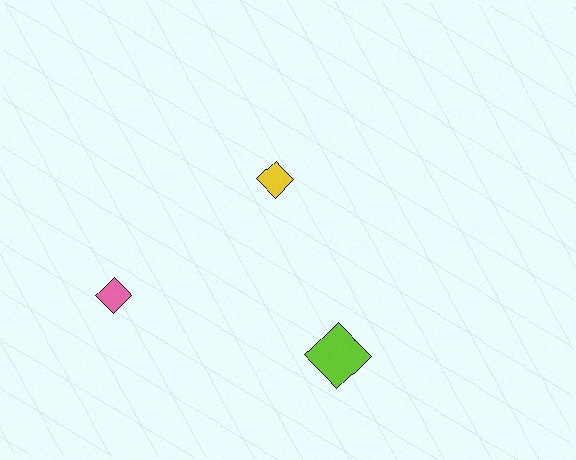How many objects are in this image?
There are 3 objects.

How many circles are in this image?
There are no circles.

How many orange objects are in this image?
There are no orange objects.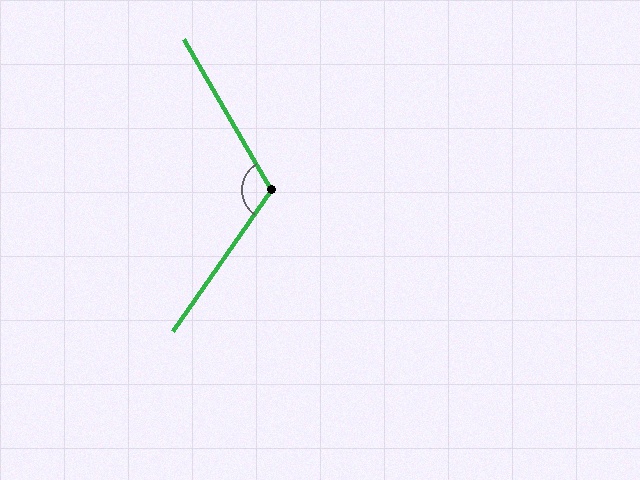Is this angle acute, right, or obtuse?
It is obtuse.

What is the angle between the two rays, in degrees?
Approximately 115 degrees.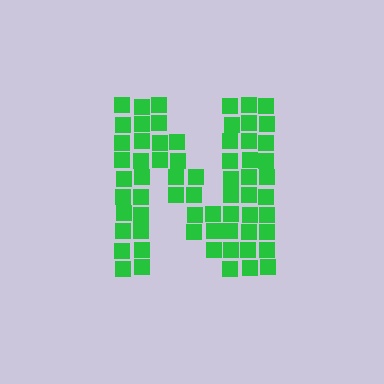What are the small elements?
The small elements are squares.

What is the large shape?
The large shape is the letter N.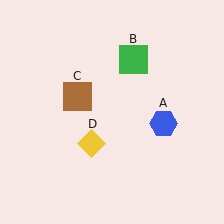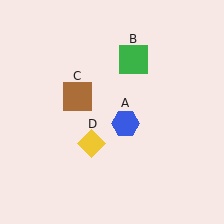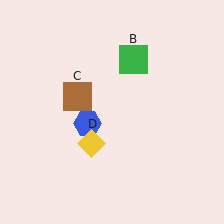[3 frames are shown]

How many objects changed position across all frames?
1 object changed position: blue hexagon (object A).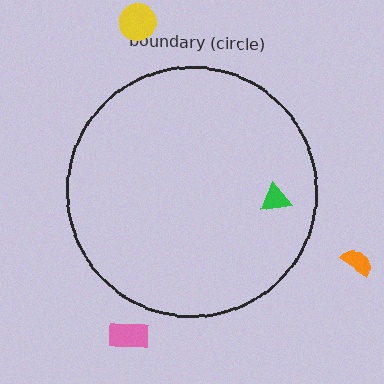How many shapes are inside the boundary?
1 inside, 3 outside.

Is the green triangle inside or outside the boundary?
Inside.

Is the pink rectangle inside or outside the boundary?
Outside.